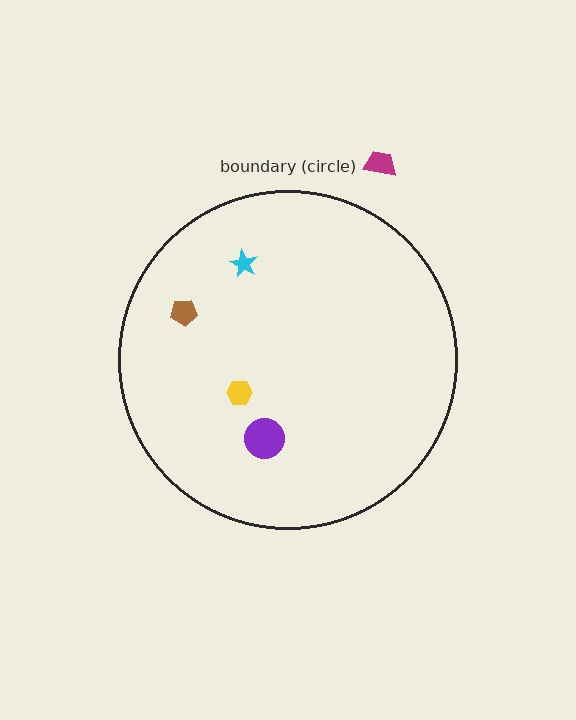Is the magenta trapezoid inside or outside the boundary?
Outside.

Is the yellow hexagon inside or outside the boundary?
Inside.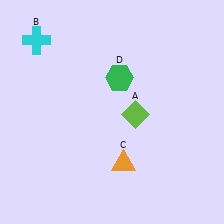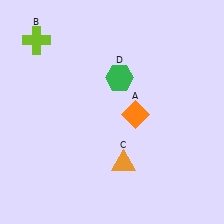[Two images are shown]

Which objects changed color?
A changed from lime to orange. B changed from cyan to lime.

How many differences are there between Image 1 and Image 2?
There are 2 differences between the two images.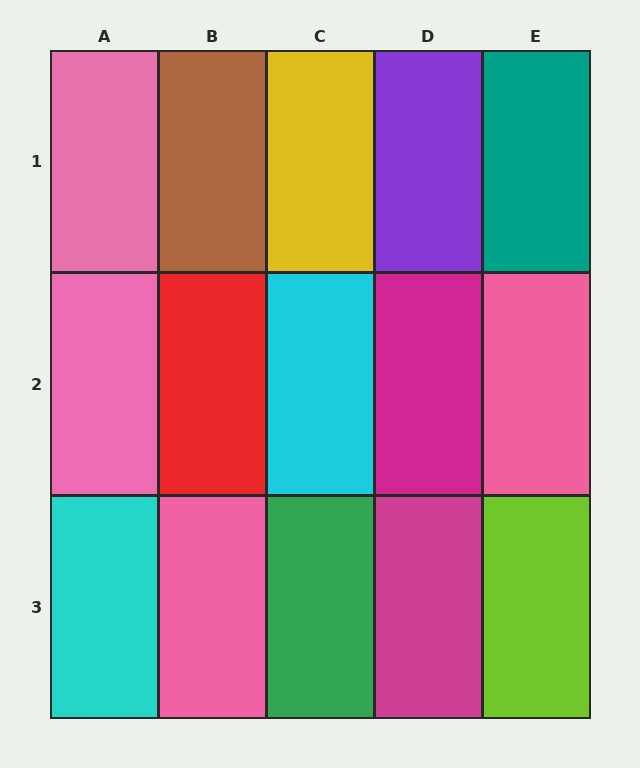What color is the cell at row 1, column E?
Teal.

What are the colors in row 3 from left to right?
Cyan, pink, green, magenta, lime.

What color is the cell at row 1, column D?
Purple.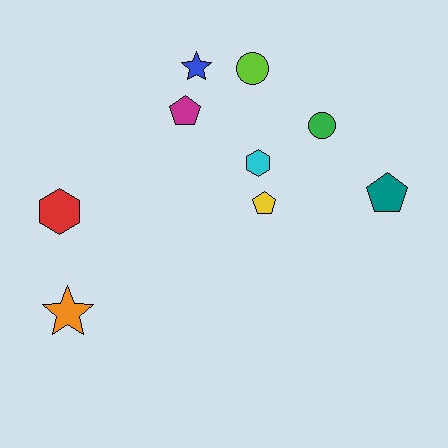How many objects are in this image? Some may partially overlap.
There are 9 objects.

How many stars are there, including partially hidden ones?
There are 2 stars.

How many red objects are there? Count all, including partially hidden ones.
There is 1 red object.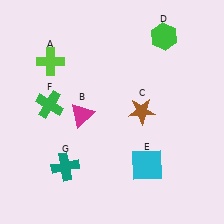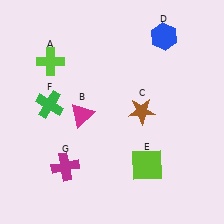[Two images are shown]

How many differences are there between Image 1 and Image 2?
There are 3 differences between the two images.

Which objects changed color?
D changed from green to blue. E changed from cyan to lime. G changed from teal to magenta.